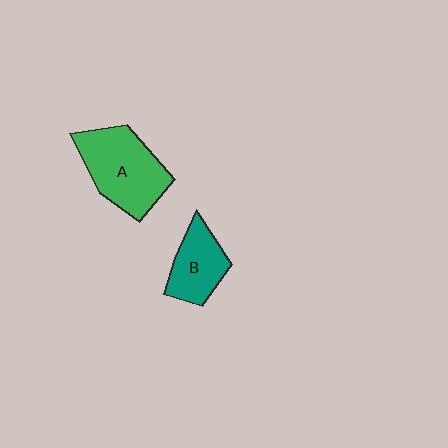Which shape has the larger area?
Shape A (green).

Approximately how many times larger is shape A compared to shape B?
Approximately 1.6 times.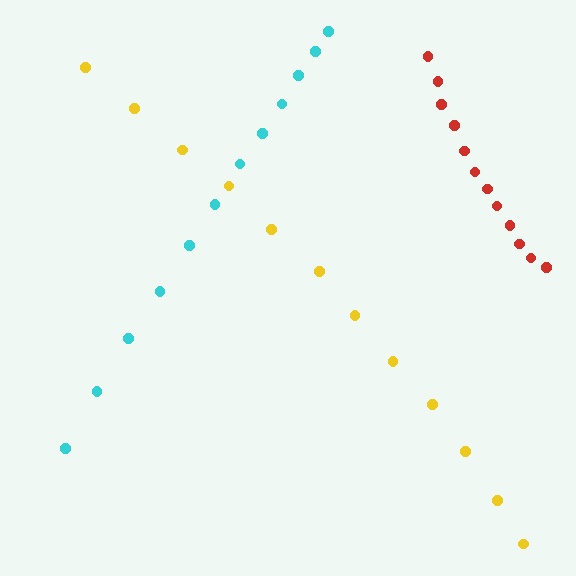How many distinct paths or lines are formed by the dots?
There are 3 distinct paths.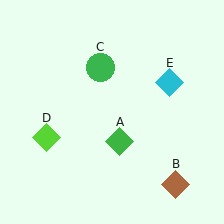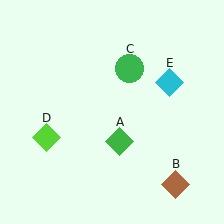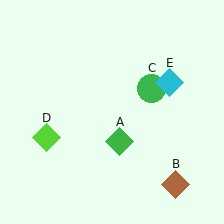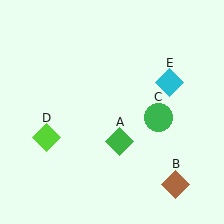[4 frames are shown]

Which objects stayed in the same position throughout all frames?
Green diamond (object A) and brown diamond (object B) and lime diamond (object D) and cyan diamond (object E) remained stationary.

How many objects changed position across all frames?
1 object changed position: green circle (object C).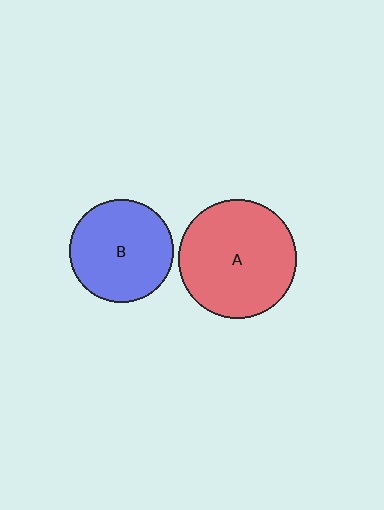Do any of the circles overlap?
No, none of the circles overlap.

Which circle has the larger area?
Circle A (red).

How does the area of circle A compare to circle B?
Approximately 1.3 times.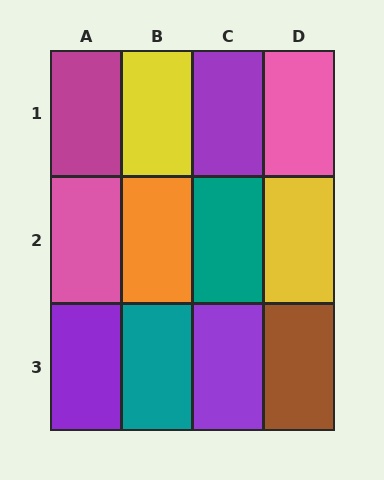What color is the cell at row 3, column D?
Brown.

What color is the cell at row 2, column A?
Pink.